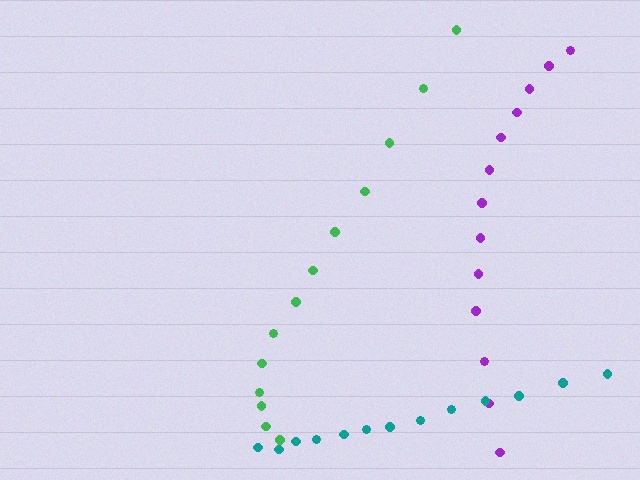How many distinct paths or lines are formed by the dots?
There are 3 distinct paths.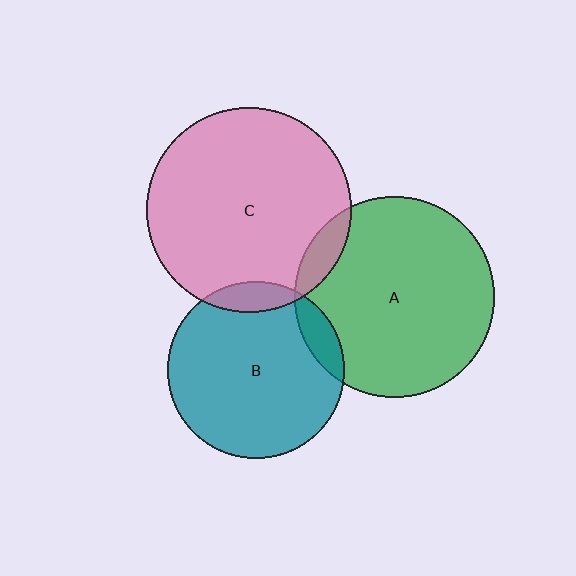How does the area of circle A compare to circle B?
Approximately 1.3 times.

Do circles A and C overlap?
Yes.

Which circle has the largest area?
Circle C (pink).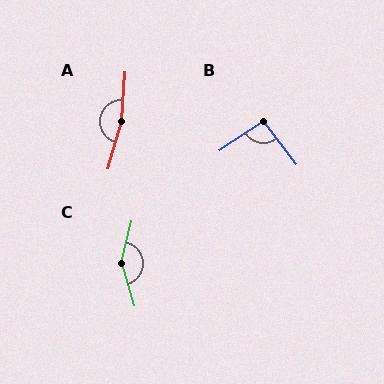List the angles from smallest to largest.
B (93°), C (150°), A (168°).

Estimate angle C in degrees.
Approximately 150 degrees.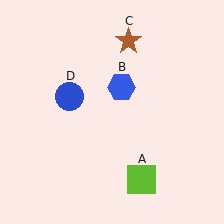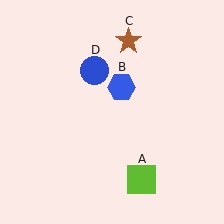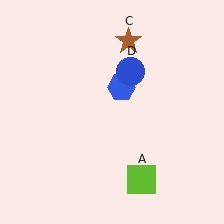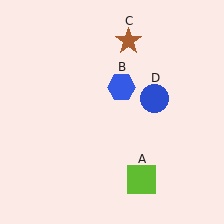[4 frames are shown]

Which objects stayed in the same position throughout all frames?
Lime square (object A) and blue hexagon (object B) and brown star (object C) remained stationary.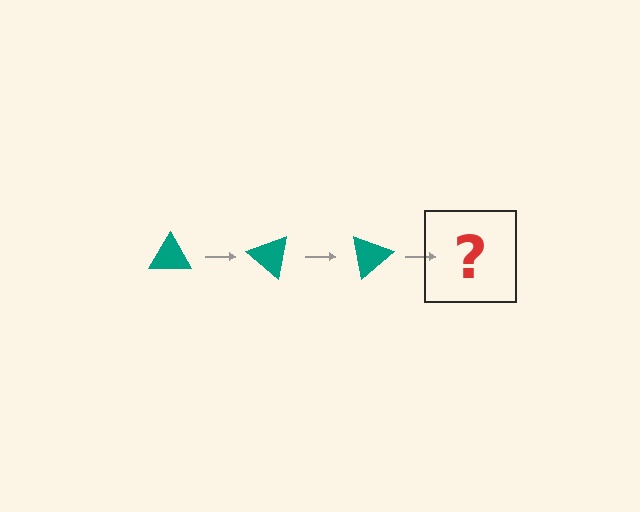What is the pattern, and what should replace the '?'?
The pattern is that the triangle rotates 40 degrees each step. The '?' should be a teal triangle rotated 120 degrees.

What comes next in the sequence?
The next element should be a teal triangle rotated 120 degrees.